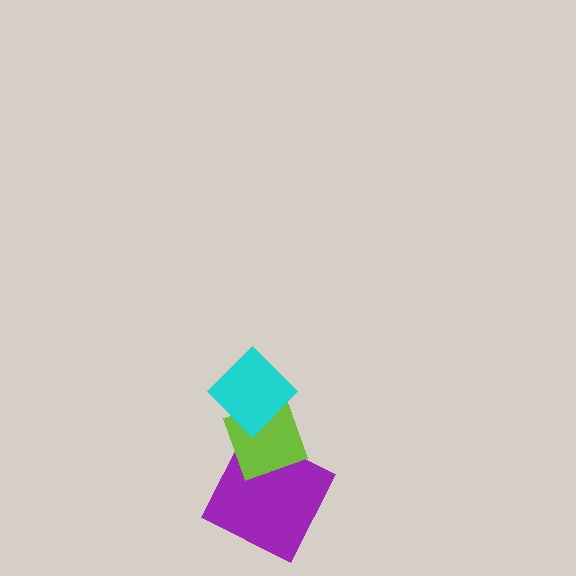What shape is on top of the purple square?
The lime diamond is on top of the purple square.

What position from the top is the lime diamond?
The lime diamond is 2nd from the top.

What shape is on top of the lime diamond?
The cyan diamond is on top of the lime diamond.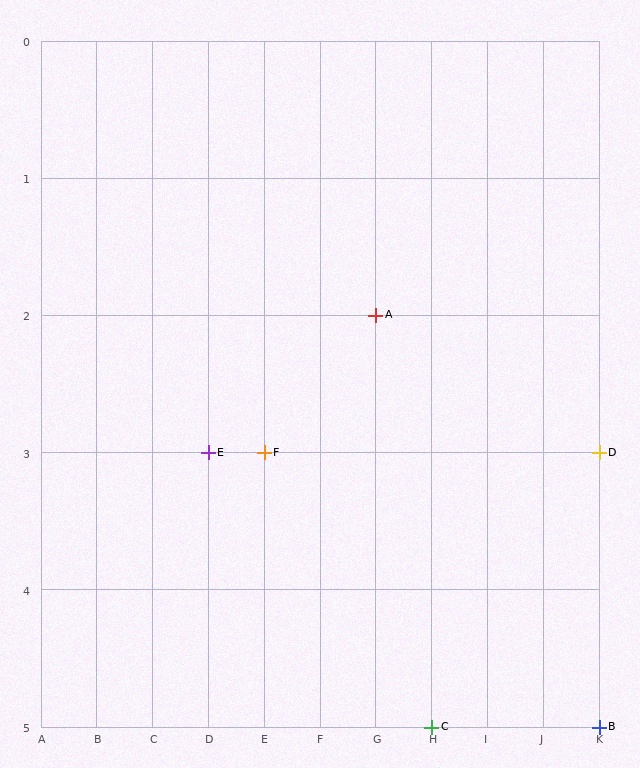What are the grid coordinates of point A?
Point A is at grid coordinates (G, 2).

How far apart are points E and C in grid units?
Points E and C are 4 columns and 2 rows apart (about 4.5 grid units diagonally).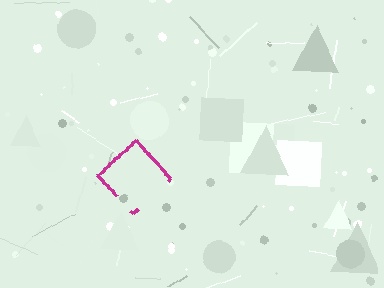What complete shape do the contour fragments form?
The contour fragments form a diamond.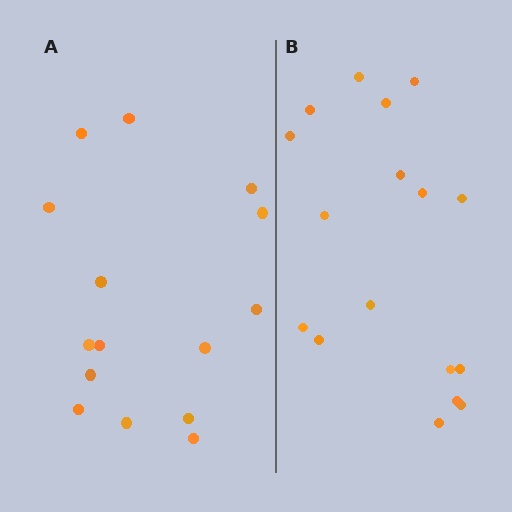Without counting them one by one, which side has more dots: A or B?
Region B (the right region) has more dots.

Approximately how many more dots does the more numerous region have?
Region B has just a few more — roughly 2 or 3 more dots than region A.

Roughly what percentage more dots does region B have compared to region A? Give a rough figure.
About 15% more.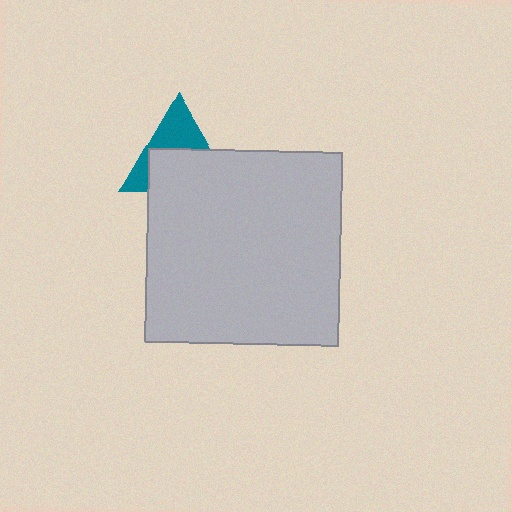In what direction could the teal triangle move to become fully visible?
The teal triangle could move up. That would shift it out from behind the light gray square entirely.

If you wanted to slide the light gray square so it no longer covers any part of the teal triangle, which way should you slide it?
Slide it down — that is the most direct way to separate the two shapes.